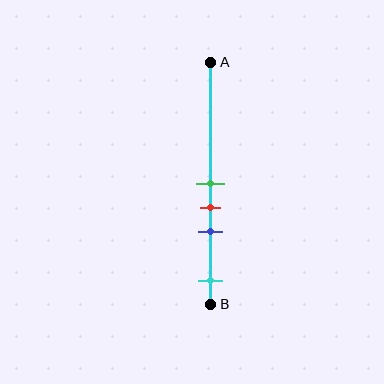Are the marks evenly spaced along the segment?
No, the marks are not evenly spaced.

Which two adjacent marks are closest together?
The green and red marks are the closest adjacent pair.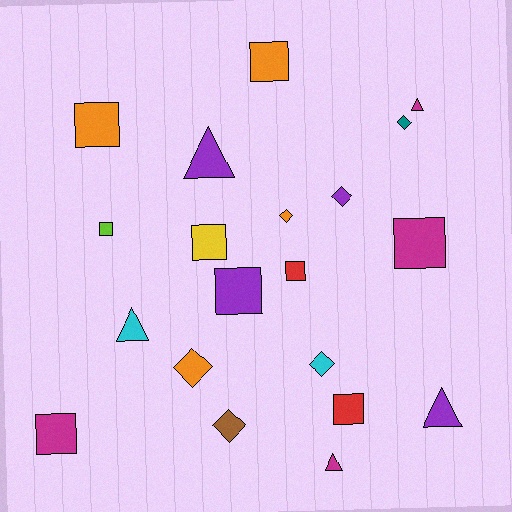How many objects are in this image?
There are 20 objects.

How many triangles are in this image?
There are 5 triangles.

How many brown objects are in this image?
There is 1 brown object.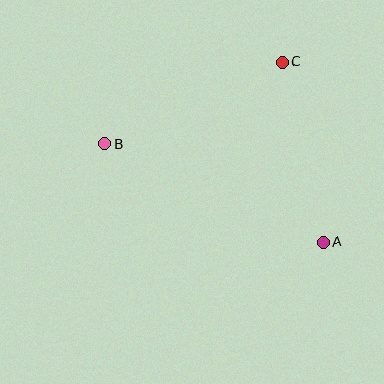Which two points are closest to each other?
Points A and C are closest to each other.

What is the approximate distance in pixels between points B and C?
The distance between B and C is approximately 195 pixels.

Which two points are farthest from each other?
Points A and B are farthest from each other.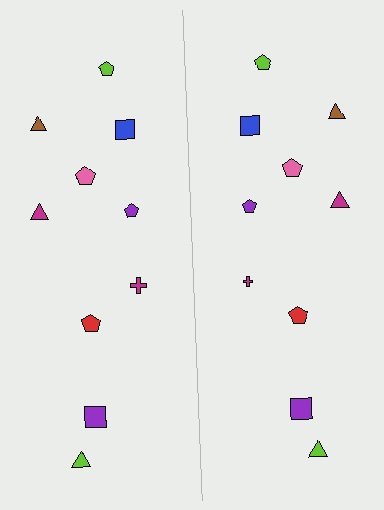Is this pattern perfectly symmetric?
No, the pattern is not perfectly symmetric. The magenta cross on the right side has a different size than its mirror counterpart.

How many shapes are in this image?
There are 20 shapes in this image.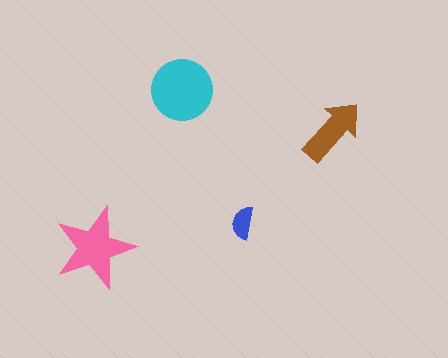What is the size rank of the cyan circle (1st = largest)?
1st.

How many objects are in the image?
There are 4 objects in the image.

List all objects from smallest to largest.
The blue semicircle, the brown arrow, the pink star, the cyan circle.